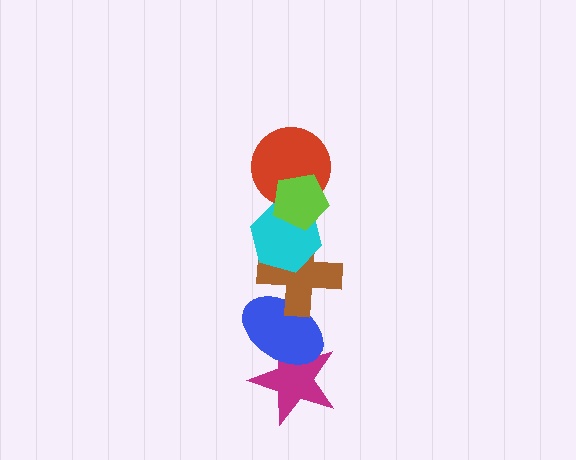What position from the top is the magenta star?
The magenta star is 6th from the top.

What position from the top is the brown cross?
The brown cross is 4th from the top.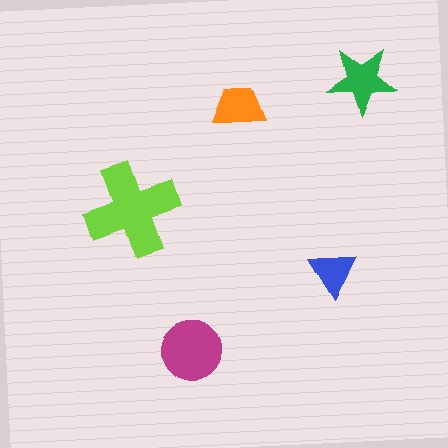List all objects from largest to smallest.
The lime cross, the magenta circle, the green star, the orange trapezoid, the blue triangle.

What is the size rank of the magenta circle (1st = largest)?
2nd.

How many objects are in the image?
There are 5 objects in the image.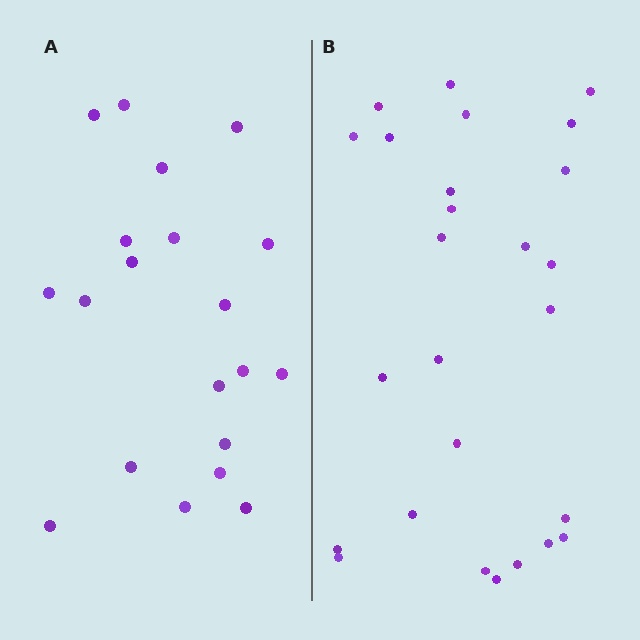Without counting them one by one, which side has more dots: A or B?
Region B (the right region) has more dots.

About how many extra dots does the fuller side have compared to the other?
Region B has about 6 more dots than region A.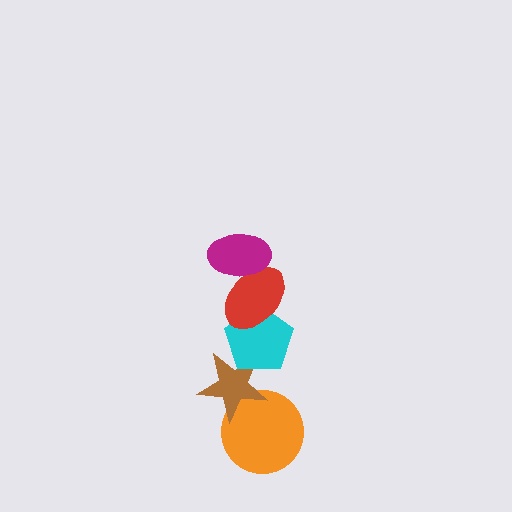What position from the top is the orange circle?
The orange circle is 5th from the top.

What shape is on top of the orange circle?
The brown star is on top of the orange circle.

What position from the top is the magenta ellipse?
The magenta ellipse is 1st from the top.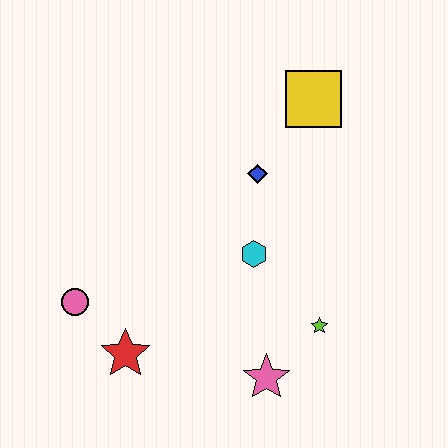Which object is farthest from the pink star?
The yellow square is farthest from the pink star.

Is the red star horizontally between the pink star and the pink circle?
Yes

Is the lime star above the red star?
Yes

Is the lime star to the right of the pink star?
Yes